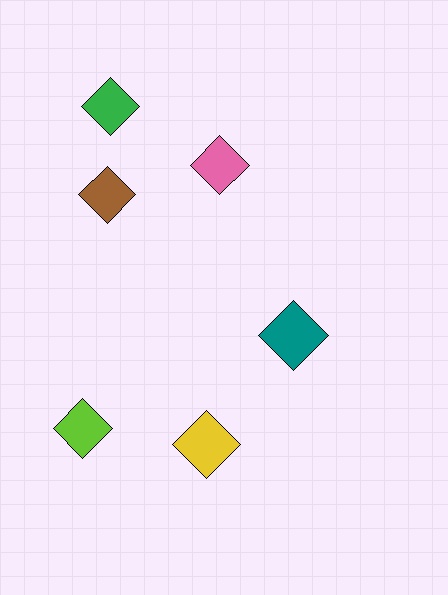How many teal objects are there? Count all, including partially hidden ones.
There is 1 teal object.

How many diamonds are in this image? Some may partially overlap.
There are 6 diamonds.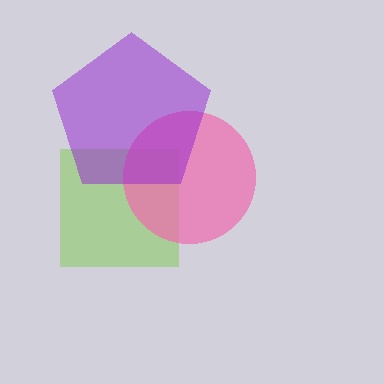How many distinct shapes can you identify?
There are 3 distinct shapes: a lime square, a pink circle, a purple pentagon.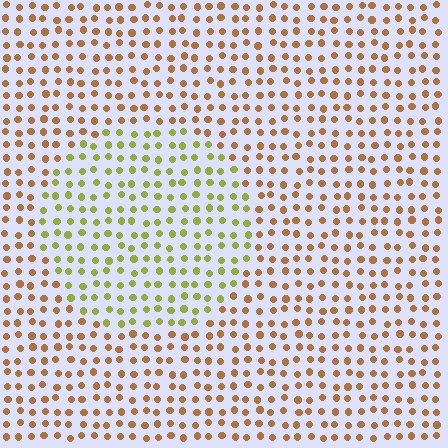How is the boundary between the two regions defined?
The boundary is defined purely by a slight shift in hue (about 46 degrees). Spacing, size, and orientation are identical on both sides.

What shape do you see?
I see a circle.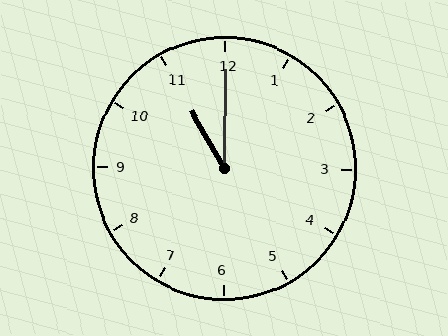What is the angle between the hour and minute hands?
Approximately 30 degrees.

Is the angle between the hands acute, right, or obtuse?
It is acute.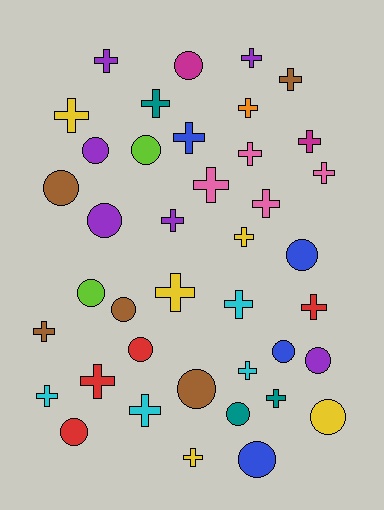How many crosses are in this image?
There are 24 crosses.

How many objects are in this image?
There are 40 objects.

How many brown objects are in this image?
There are 5 brown objects.